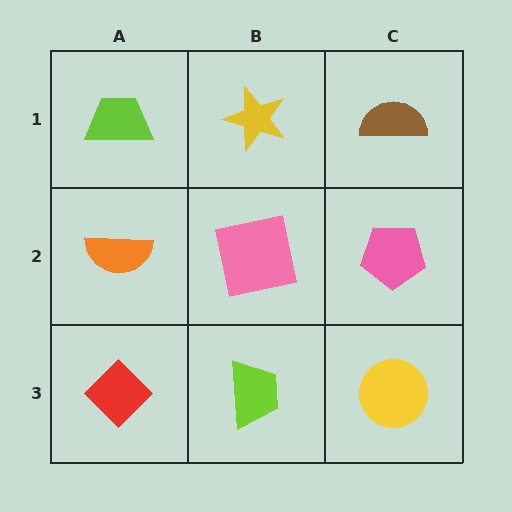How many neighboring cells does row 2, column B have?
4.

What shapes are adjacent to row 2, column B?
A yellow star (row 1, column B), a lime trapezoid (row 3, column B), an orange semicircle (row 2, column A), a pink pentagon (row 2, column C).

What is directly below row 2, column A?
A red diamond.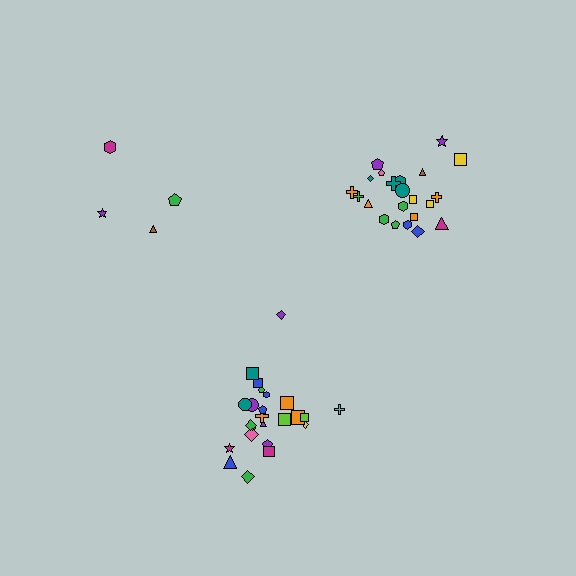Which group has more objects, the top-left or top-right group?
The top-right group.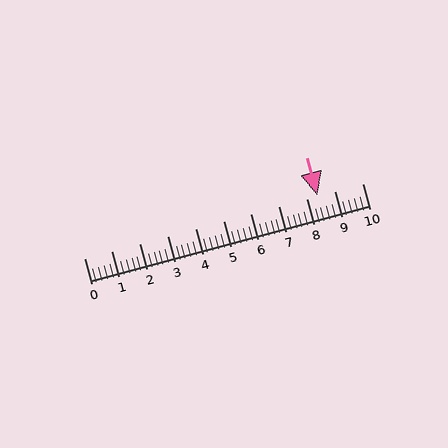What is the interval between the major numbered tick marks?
The major tick marks are spaced 1 units apart.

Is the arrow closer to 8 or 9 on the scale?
The arrow is closer to 8.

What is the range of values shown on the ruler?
The ruler shows values from 0 to 10.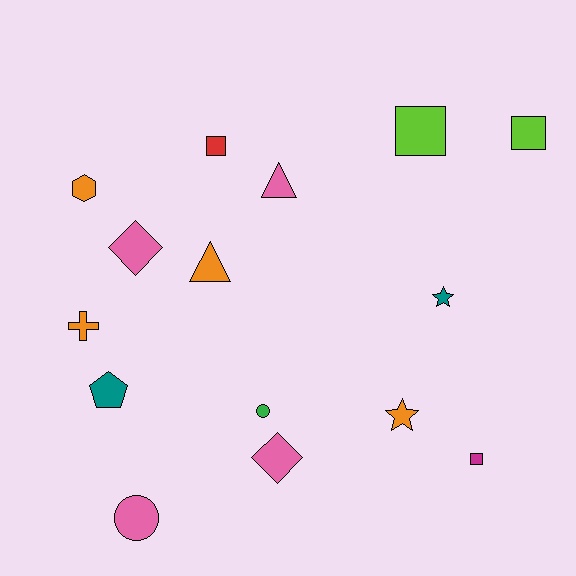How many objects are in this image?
There are 15 objects.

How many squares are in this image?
There are 4 squares.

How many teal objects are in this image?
There are 2 teal objects.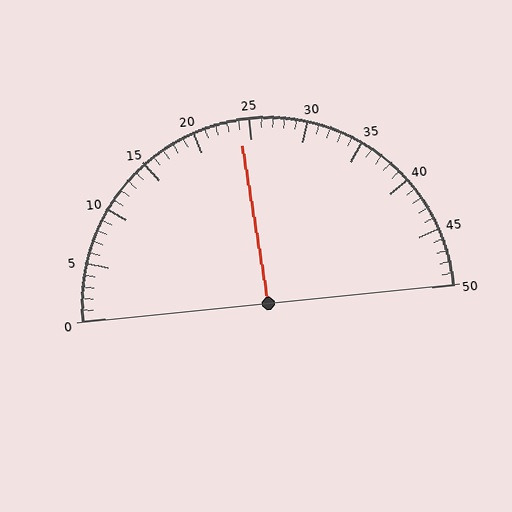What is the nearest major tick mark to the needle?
The nearest major tick mark is 25.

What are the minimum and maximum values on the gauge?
The gauge ranges from 0 to 50.